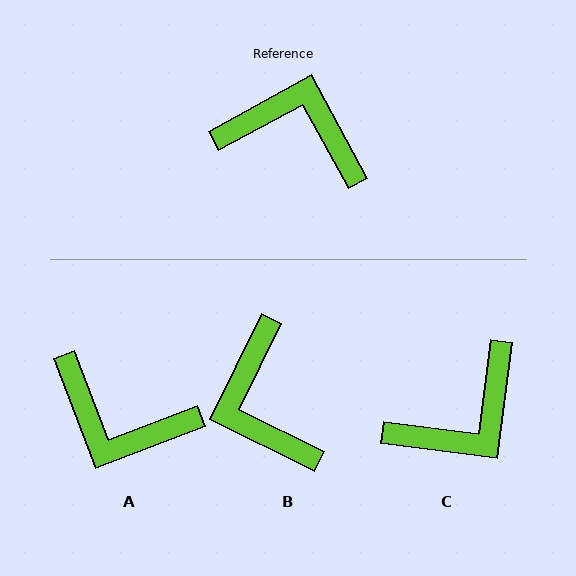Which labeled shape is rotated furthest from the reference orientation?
A, about 172 degrees away.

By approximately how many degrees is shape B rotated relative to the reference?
Approximately 125 degrees counter-clockwise.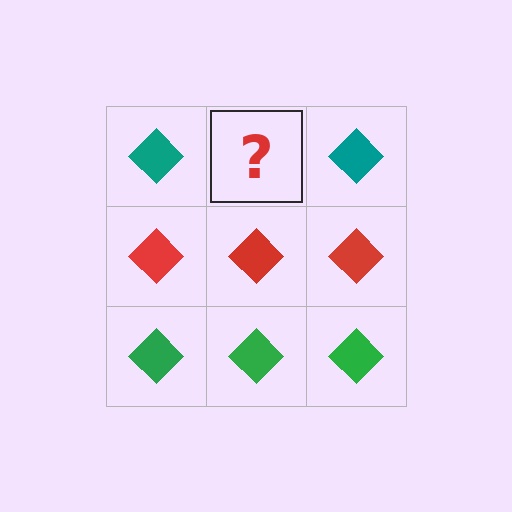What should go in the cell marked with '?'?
The missing cell should contain a teal diamond.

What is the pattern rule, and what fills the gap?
The rule is that each row has a consistent color. The gap should be filled with a teal diamond.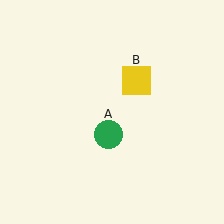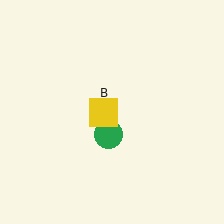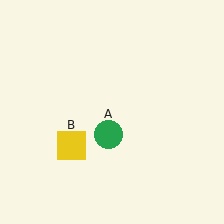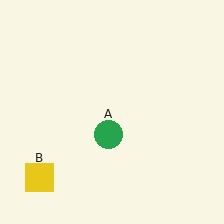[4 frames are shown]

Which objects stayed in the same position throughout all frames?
Green circle (object A) remained stationary.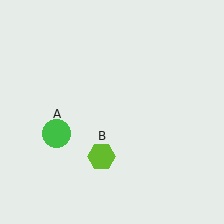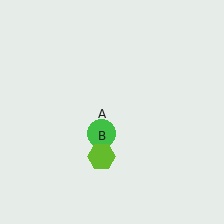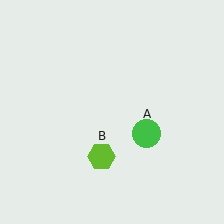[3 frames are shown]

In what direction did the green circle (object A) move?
The green circle (object A) moved right.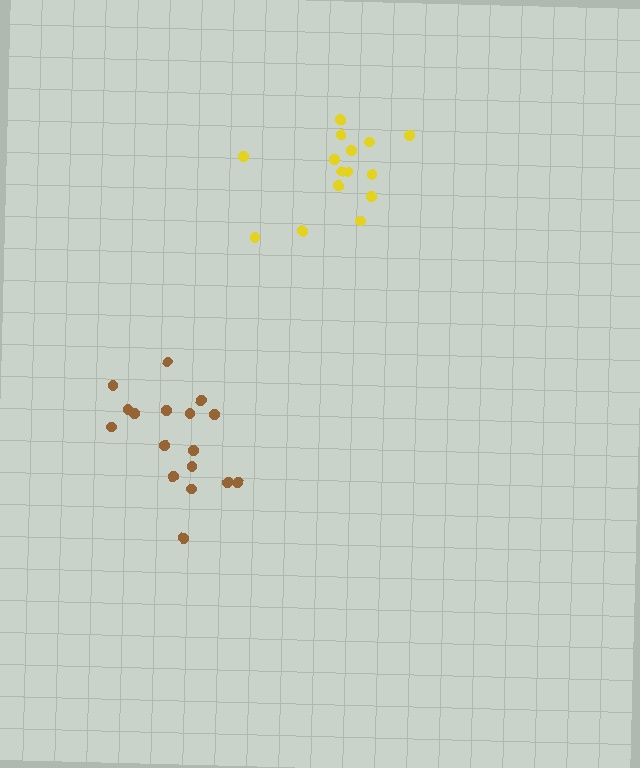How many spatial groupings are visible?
There are 2 spatial groupings.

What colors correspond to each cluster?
The clusters are colored: brown, yellow.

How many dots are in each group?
Group 1: 17 dots, Group 2: 15 dots (32 total).